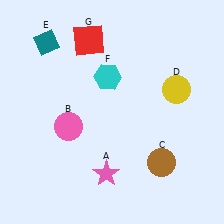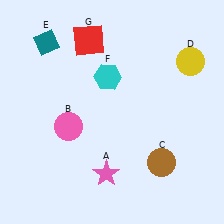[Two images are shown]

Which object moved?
The yellow circle (D) moved up.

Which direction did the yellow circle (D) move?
The yellow circle (D) moved up.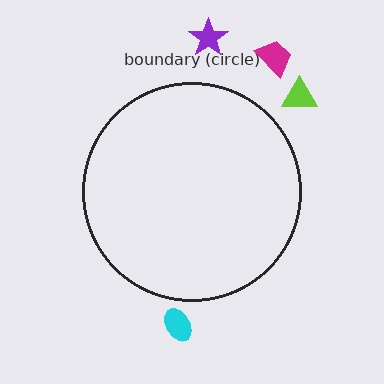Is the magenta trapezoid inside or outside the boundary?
Outside.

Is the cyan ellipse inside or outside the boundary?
Outside.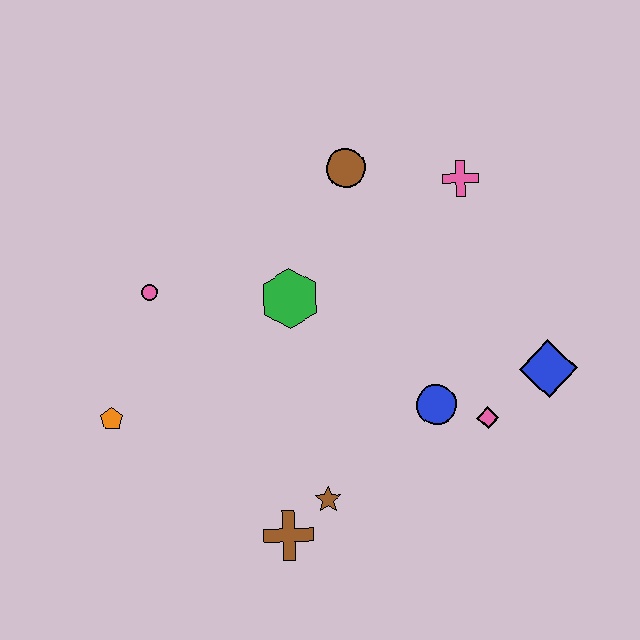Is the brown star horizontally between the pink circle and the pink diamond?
Yes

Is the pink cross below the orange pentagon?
No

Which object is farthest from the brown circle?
The brown cross is farthest from the brown circle.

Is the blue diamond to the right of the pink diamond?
Yes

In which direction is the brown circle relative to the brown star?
The brown circle is above the brown star.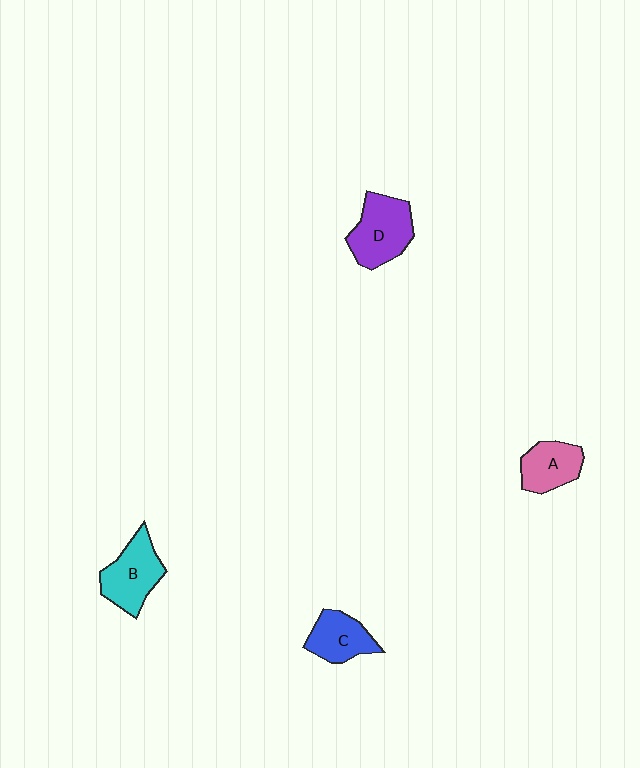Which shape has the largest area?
Shape D (purple).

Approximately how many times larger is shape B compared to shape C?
Approximately 1.3 times.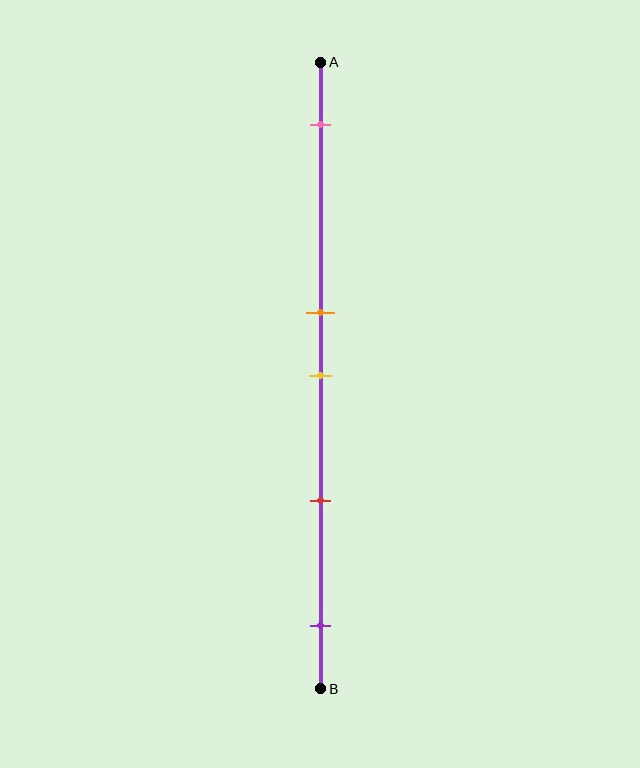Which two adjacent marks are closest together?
The orange and yellow marks are the closest adjacent pair.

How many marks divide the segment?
There are 5 marks dividing the segment.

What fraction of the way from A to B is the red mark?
The red mark is approximately 70% (0.7) of the way from A to B.